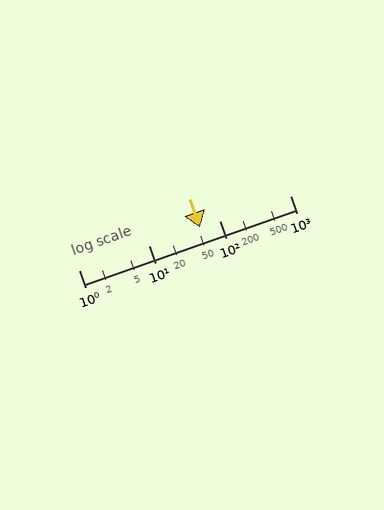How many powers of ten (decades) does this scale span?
The scale spans 3 decades, from 1 to 1000.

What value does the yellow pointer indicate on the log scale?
The pointer indicates approximately 53.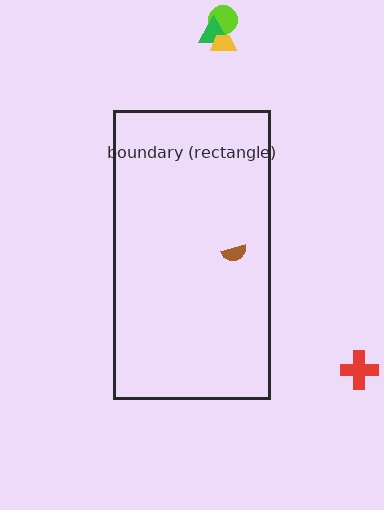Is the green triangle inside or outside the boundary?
Outside.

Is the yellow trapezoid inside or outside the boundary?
Outside.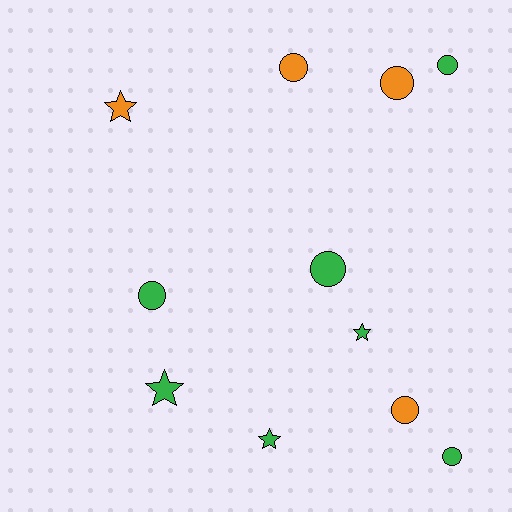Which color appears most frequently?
Green, with 7 objects.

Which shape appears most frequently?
Circle, with 7 objects.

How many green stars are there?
There are 3 green stars.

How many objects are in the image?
There are 11 objects.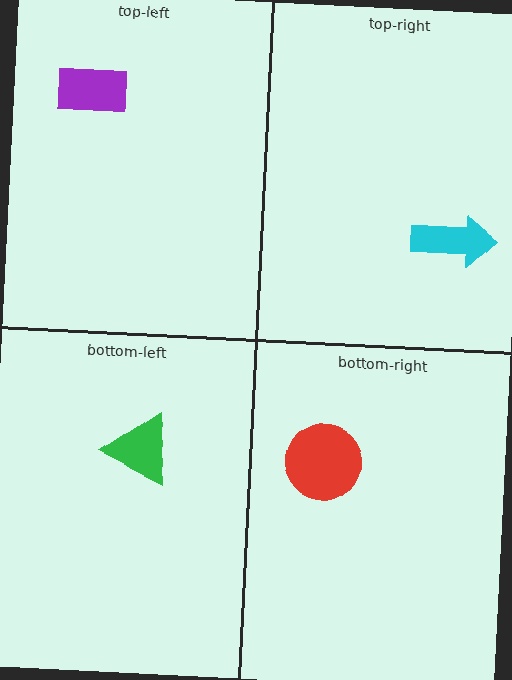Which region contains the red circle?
The bottom-right region.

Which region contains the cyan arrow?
The top-right region.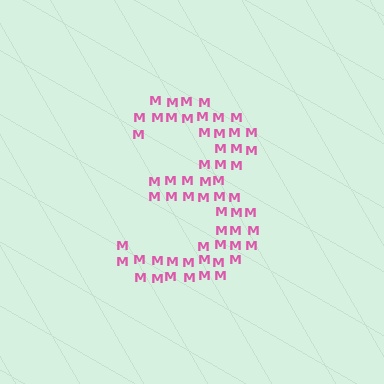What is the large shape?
The large shape is the digit 3.